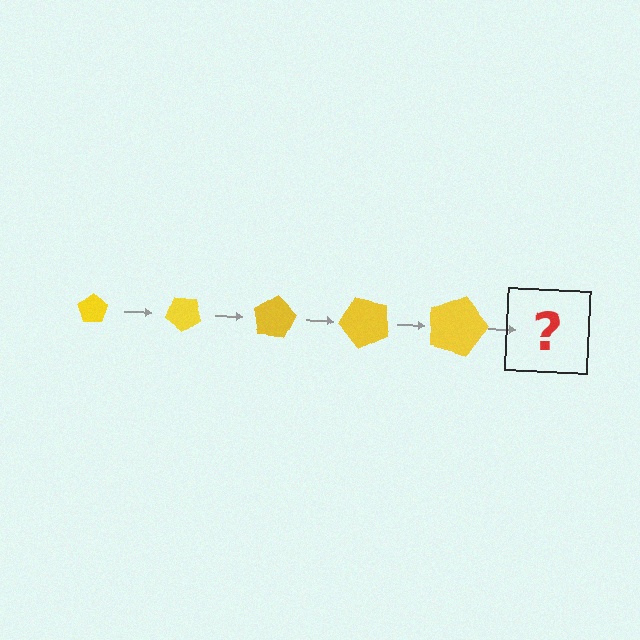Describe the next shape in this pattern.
It should be a pentagon, larger than the previous one and rotated 200 degrees from the start.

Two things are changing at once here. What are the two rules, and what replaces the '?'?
The two rules are that the pentagon grows larger each step and it rotates 40 degrees each step. The '?' should be a pentagon, larger than the previous one and rotated 200 degrees from the start.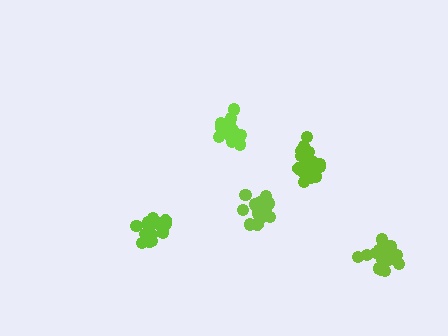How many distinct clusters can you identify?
There are 5 distinct clusters.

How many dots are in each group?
Group 1: 21 dots, Group 2: 15 dots, Group 3: 21 dots, Group 4: 16 dots, Group 5: 18 dots (91 total).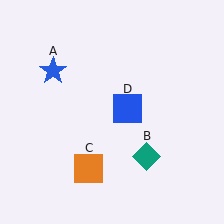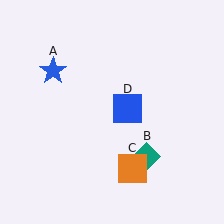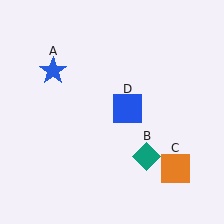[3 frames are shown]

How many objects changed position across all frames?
1 object changed position: orange square (object C).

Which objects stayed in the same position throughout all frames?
Blue star (object A) and teal diamond (object B) and blue square (object D) remained stationary.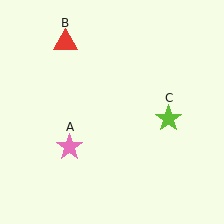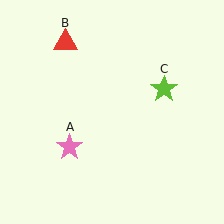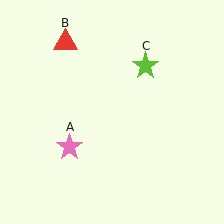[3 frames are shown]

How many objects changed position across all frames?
1 object changed position: lime star (object C).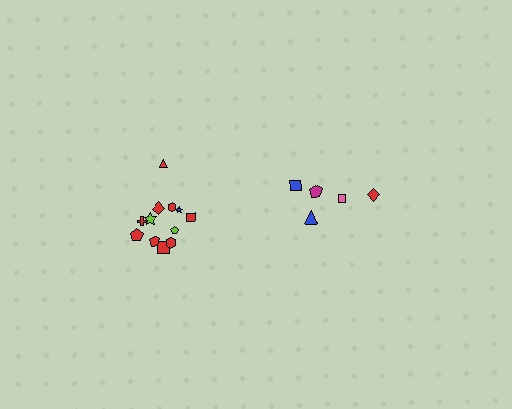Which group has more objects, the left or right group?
The left group.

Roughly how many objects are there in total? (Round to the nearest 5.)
Roughly 15 objects in total.